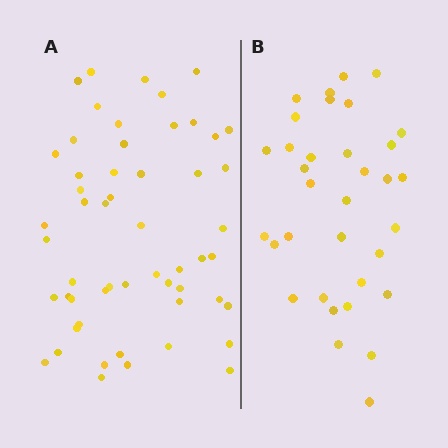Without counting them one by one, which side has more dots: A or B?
Region A (the left region) has more dots.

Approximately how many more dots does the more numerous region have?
Region A has approximately 20 more dots than region B.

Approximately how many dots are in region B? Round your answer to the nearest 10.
About 30 dots. (The exact count is 34, which rounds to 30.)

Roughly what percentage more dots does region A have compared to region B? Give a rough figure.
About 60% more.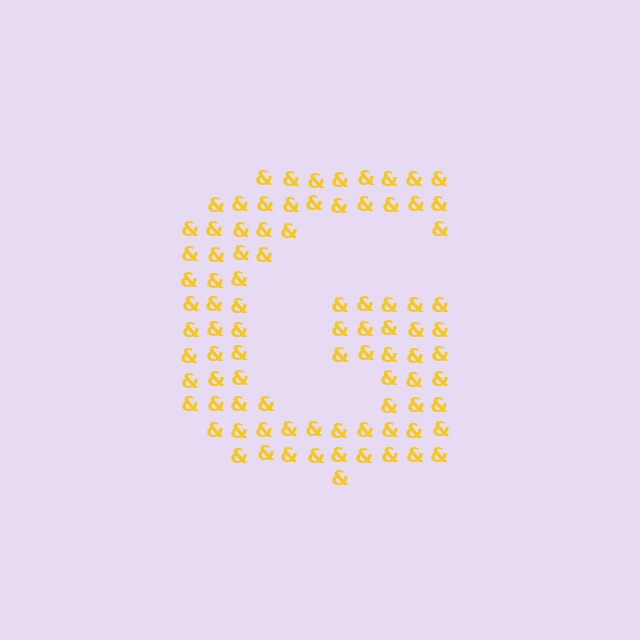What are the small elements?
The small elements are ampersands.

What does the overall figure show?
The overall figure shows the letter G.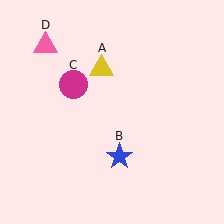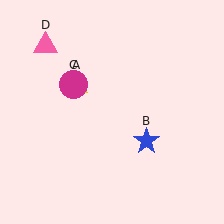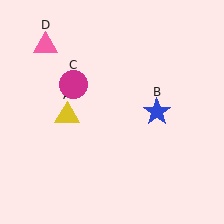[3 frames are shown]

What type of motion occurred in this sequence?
The yellow triangle (object A), blue star (object B) rotated counterclockwise around the center of the scene.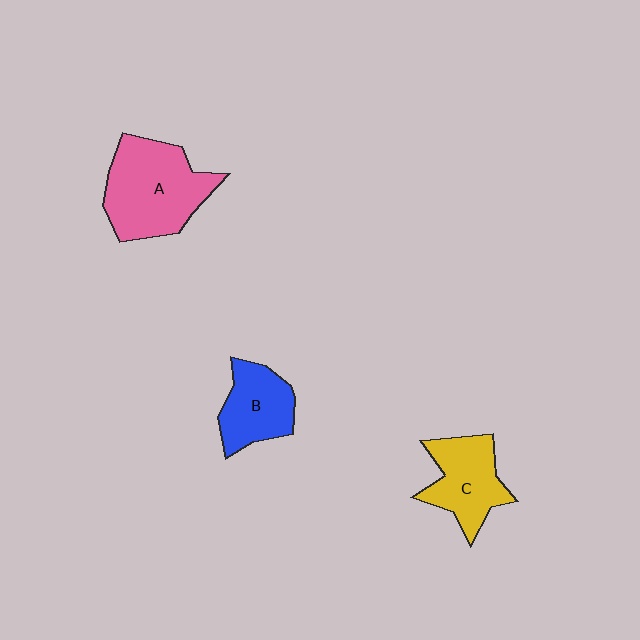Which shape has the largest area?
Shape A (pink).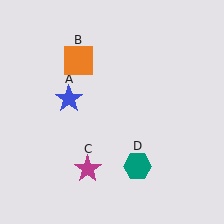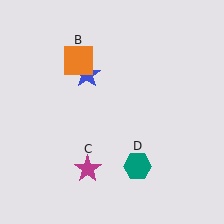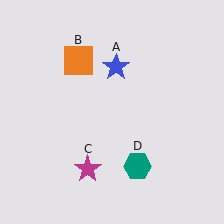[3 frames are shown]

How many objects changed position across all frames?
1 object changed position: blue star (object A).